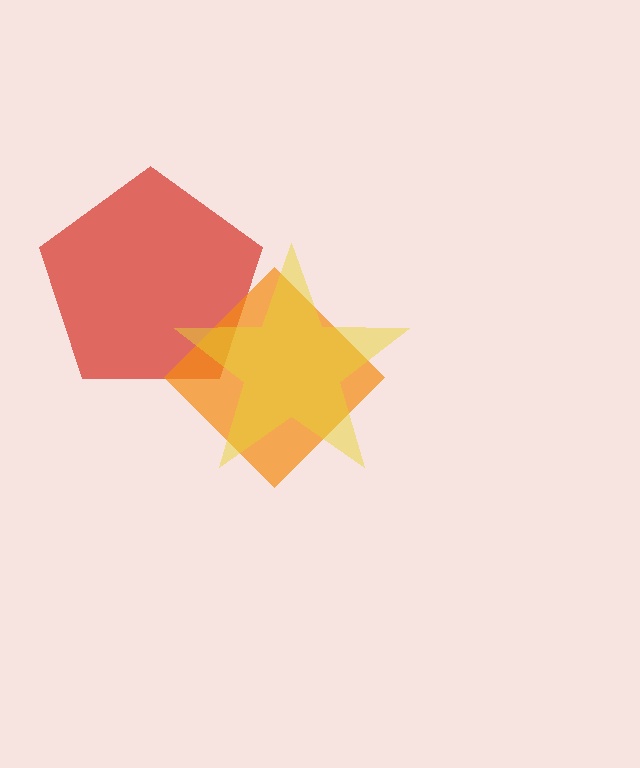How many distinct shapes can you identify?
There are 3 distinct shapes: a red pentagon, an orange diamond, a yellow star.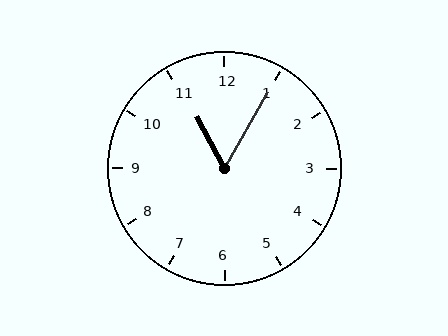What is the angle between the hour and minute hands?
Approximately 58 degrees.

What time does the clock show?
11:05.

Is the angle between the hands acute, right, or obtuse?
It is acute.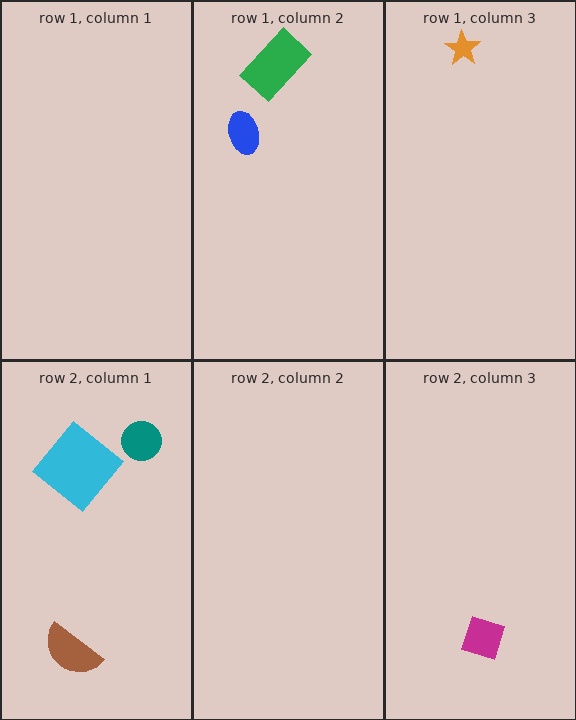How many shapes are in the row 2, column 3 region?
1.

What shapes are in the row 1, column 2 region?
The green rectangle, the blue ellipse.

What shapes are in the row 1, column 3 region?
The orange star.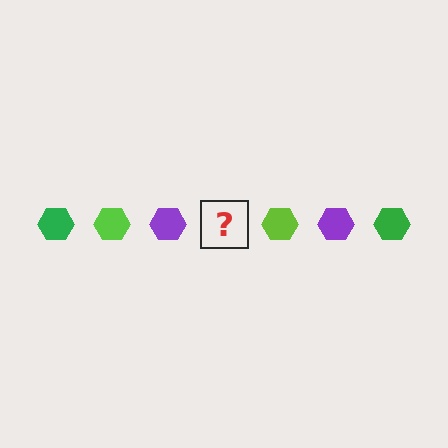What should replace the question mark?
The question mark should be replaced with a green hexagon.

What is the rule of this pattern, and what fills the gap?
The rule is that the pattern cycles through green, lime, purple hexagons. The gap should be filled with a green hexagon.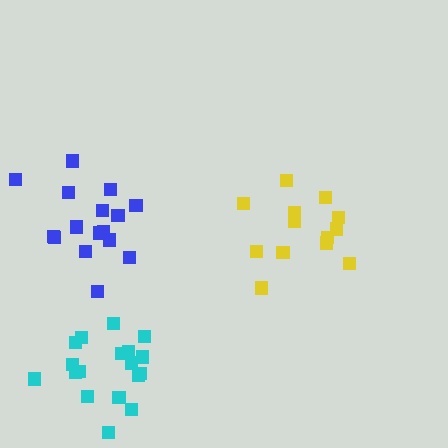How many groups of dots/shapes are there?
There are 3 groups.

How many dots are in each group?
Group 1: 18 dots, Group 2: 17 dots, Group 3: 13 dots (48 total).